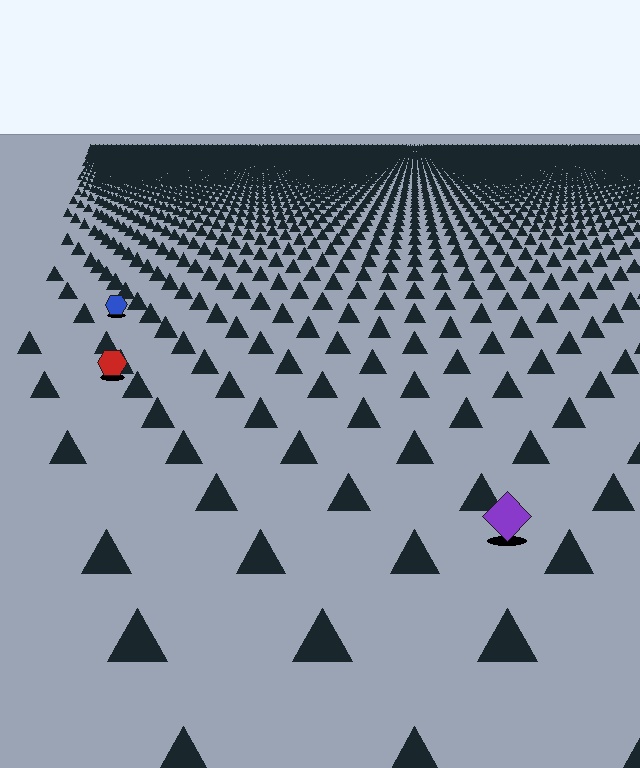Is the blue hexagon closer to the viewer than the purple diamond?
No. The purple diamond is closer — you can tell from the texture gradient: the ground texture is coarser near it.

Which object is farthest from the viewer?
The blue hexagon is farthest from the viewer. It appears smaller and the ground texture around it is denser.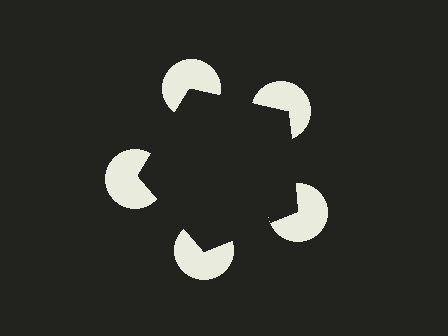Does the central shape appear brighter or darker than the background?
It typically appears slightly darker than the background, even though no actual brightness change is drawn.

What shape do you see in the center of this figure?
An illusory pentagon — its edges are inferred from the aligned wedge cuts in the pac-man discs, not physically drawn.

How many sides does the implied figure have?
5 sides.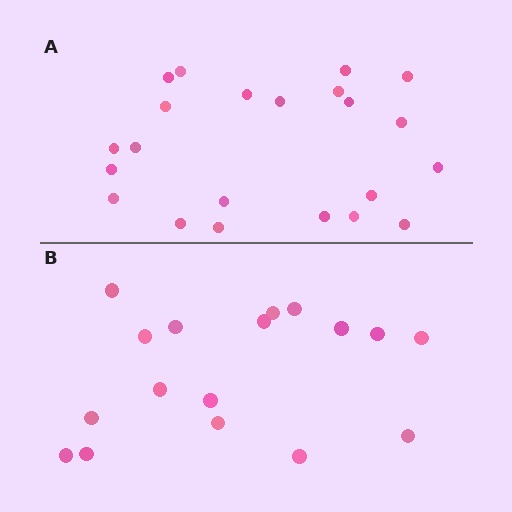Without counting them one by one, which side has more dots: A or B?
Region A (the top region) has more dots.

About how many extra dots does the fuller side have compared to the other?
Region A has about 5 more dots than region B.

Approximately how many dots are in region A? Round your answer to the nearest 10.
About 20 dots. (The exact count is 22, which rounds to 20.)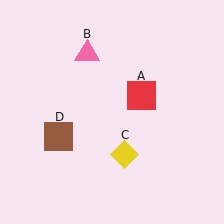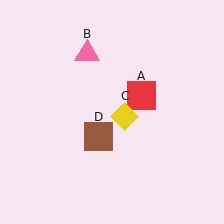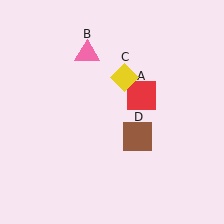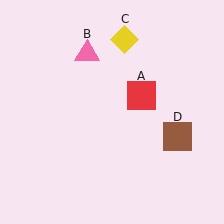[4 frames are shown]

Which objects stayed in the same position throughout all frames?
Red square (object A) and pink triangle (object B) remained stationary.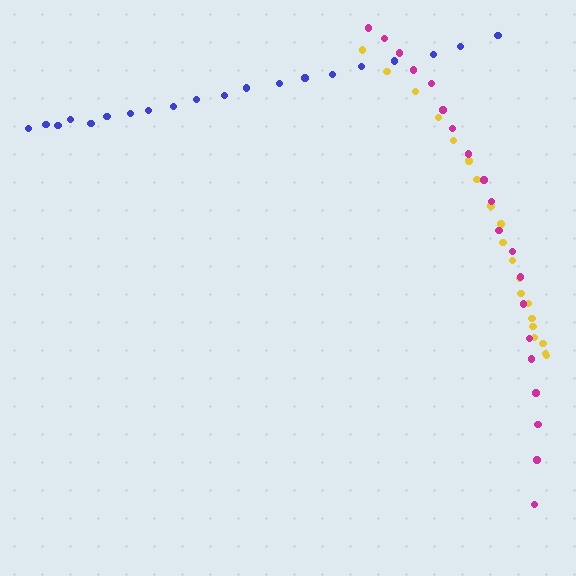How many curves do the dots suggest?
There are 3 distinct paths.